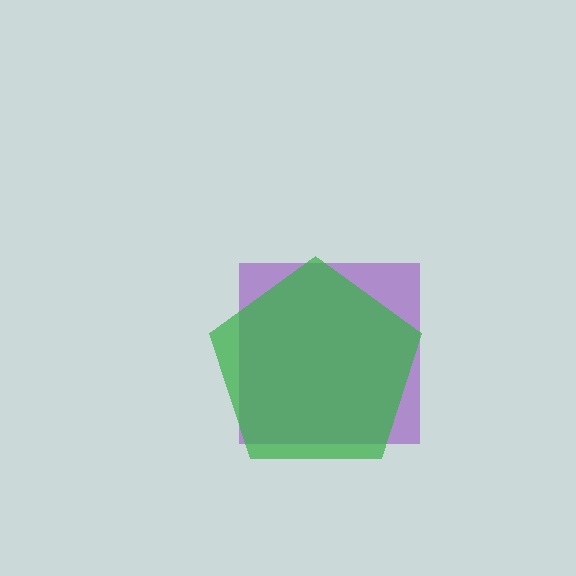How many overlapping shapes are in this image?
There are 2 overlapping shapes in the image.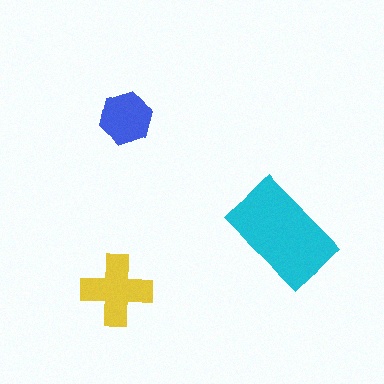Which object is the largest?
The cyan rectangle.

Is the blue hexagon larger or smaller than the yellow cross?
Smaller.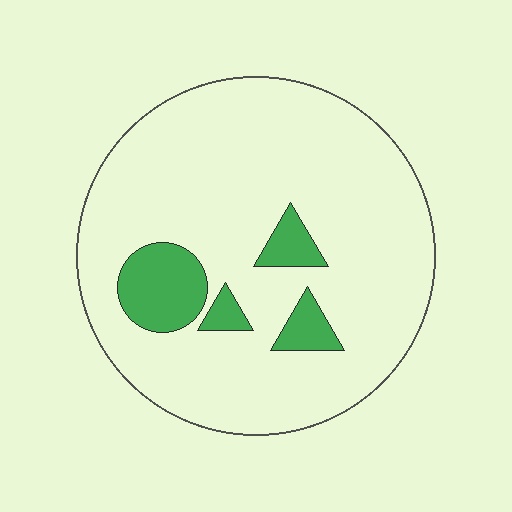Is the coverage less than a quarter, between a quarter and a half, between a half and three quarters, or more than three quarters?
Less than a quarter.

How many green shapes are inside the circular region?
4.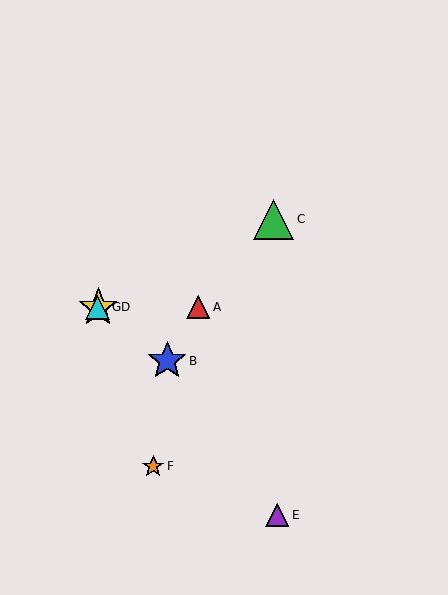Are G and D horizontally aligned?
Yes, both are at y≈307.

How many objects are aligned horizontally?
3 objects (A, D, G) are aligned horizontally.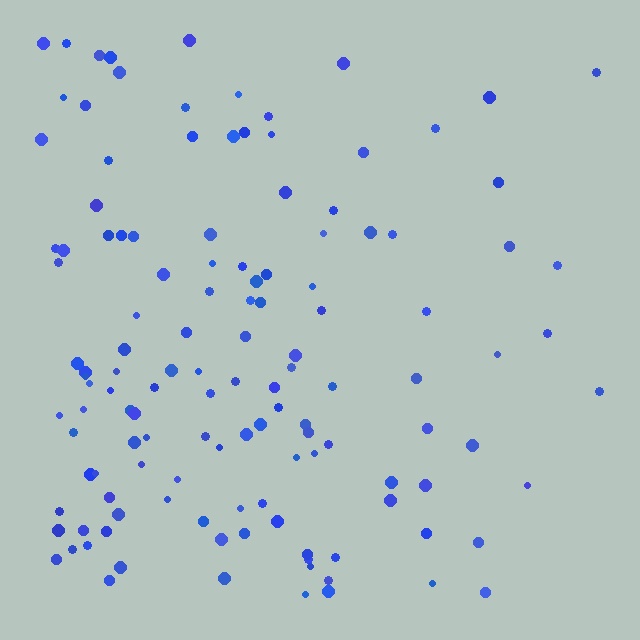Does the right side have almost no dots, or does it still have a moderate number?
Still a moderate number, just noticeably fewer than the left.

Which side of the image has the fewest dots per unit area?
The right.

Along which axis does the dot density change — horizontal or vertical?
Horizontal.